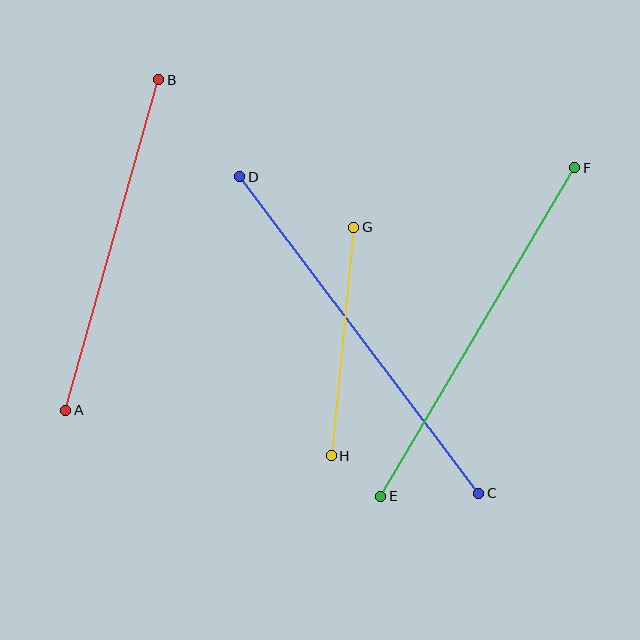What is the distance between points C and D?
The distance is approximately 397 pixels.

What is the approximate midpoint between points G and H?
The midpoint is at approximately (343, 341) pixels.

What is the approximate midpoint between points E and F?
The midpoint is at approximately (478, 332) pixels.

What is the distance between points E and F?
The distance is approximately 382 pixels.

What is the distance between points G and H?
The distance is approximately 230 pixels.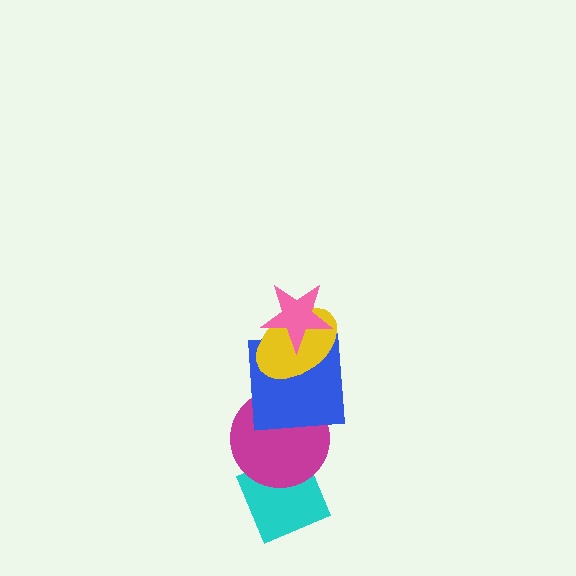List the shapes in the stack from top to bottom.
From top to bottom: the pink star, the yellow ellipse, the blue square, the magenta circle, the cyan diamond.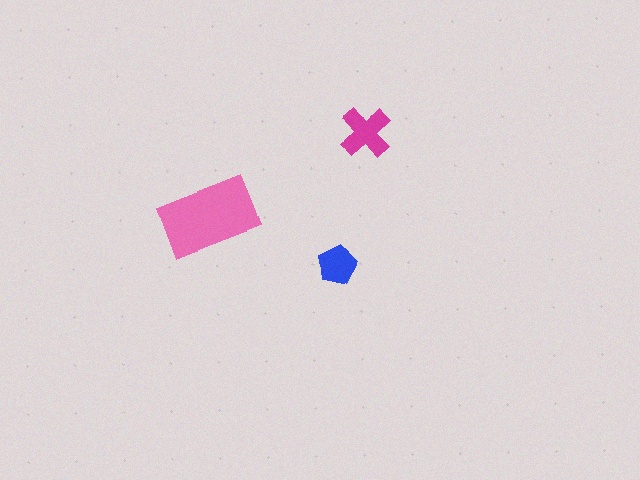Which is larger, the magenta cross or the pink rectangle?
The pink rectangle.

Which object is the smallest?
The blue pentagon.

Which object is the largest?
The pink rectangle.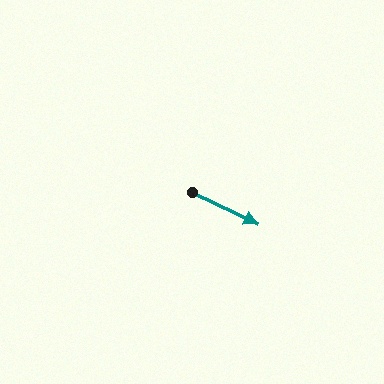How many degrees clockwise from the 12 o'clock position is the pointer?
Approximately 115 degrees.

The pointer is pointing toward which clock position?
Roughly 4 o'clock.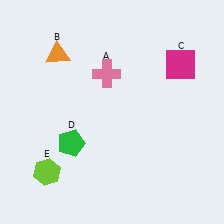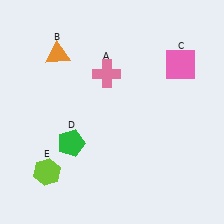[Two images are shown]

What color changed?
The square (C) changed from magenta in Image 1 to pink in Image 2.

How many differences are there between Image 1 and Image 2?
There is 1 difference between the two images.